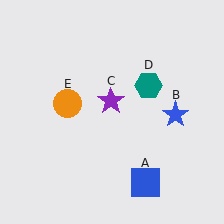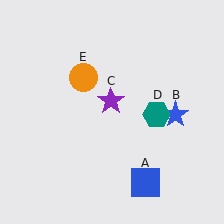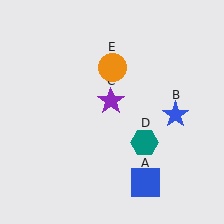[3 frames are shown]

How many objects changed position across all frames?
2 objects changed position: teal hexagon (object D), orange circle (object E).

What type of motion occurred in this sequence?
The teal hexagon (object D), orange circle (object E) rotated clockwise around the center of the scene.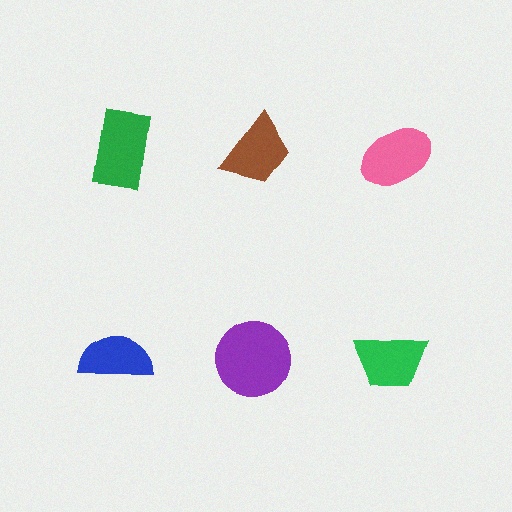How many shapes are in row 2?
3 shapes.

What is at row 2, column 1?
A blue semicircle.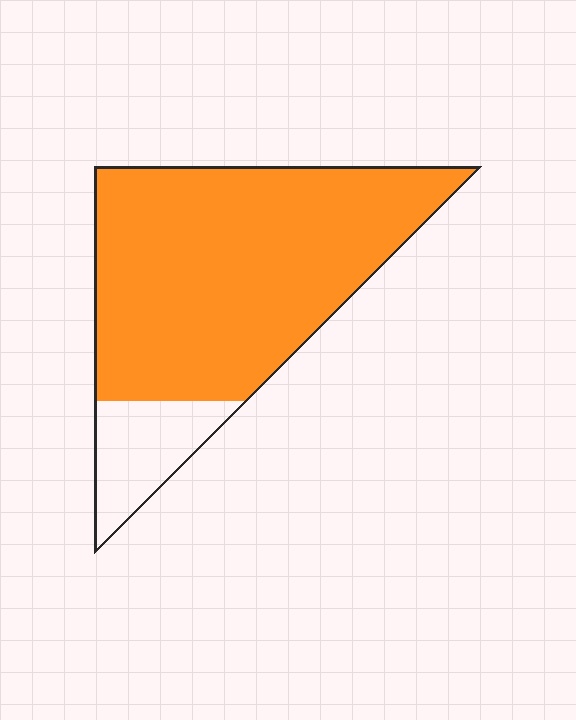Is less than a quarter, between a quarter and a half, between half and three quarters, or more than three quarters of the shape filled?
More than three quarters.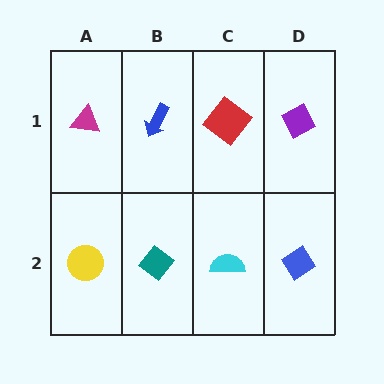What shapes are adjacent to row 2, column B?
A blue arrow (row 1, column B), a yellow circle (row 2, column A), a cyan semicircle (row 2, column C).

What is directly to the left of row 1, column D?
A red diamond.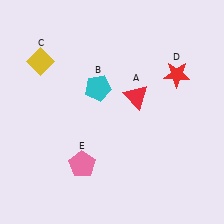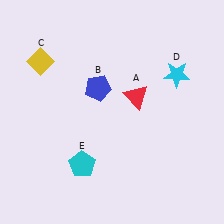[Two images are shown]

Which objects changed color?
B changed from cyan to blue. D changed from red to cyan. E changed from pink to cyan.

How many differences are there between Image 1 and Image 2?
There are 3 differences between the two images.